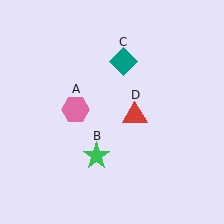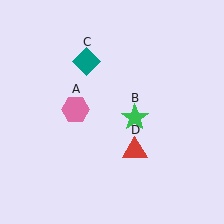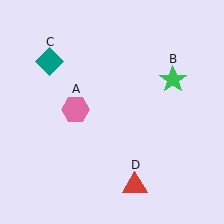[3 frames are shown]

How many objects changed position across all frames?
3 objects changed position: green star (object B), teal diamond (object C), red triangle (object D).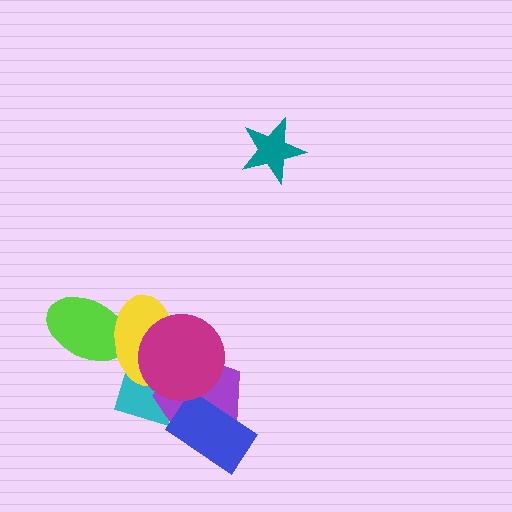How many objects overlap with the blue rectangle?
1 object overlaps with the blue rectangle.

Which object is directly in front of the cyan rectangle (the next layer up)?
The purple pentagon is directly in front of the cyan rectangle.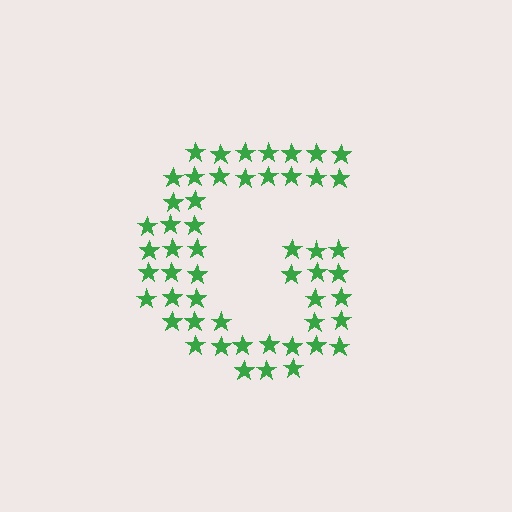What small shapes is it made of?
It is made of small stars.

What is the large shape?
The large shape is the letter G.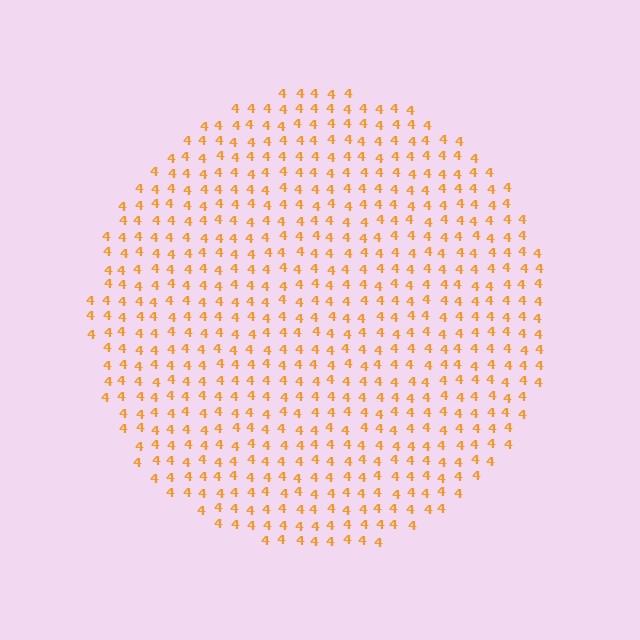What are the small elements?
The small elements are digit 4's.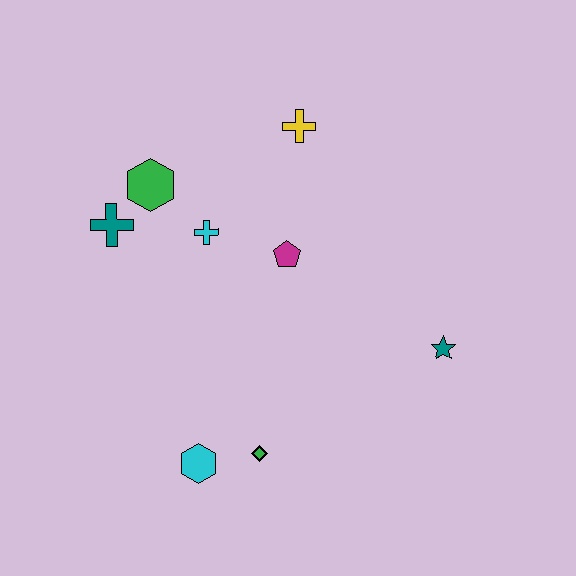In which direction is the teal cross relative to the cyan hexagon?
The teal cross is above the cyan hexagon.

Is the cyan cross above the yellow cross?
No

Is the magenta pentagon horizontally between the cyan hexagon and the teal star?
Yes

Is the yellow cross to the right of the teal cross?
Yes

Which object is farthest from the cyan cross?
The teal star is farthest from the cyan cross.